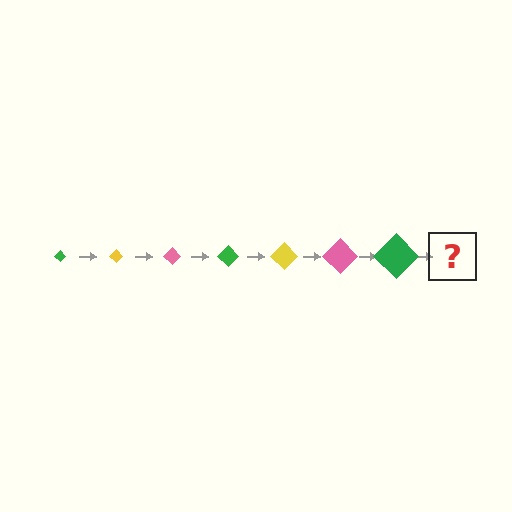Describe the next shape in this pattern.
It should be a yellow diamond, larger than the previous one.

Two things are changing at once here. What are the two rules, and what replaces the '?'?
The two rules are that the diamond grows larger each step and the color cycles through green, yellow, and pink. The '?' should be a yellow diamond, larger than the previous one.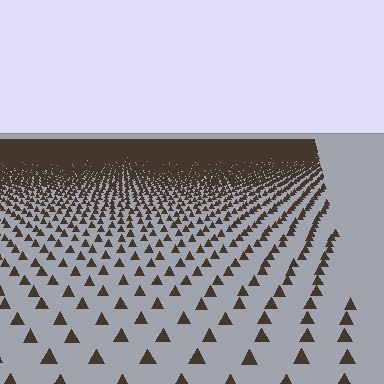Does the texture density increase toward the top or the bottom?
Density increases toward the top.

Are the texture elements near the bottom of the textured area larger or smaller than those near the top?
Larger. Near the bottom, elements are closer to the viewer and appear at a bigger on-screen size.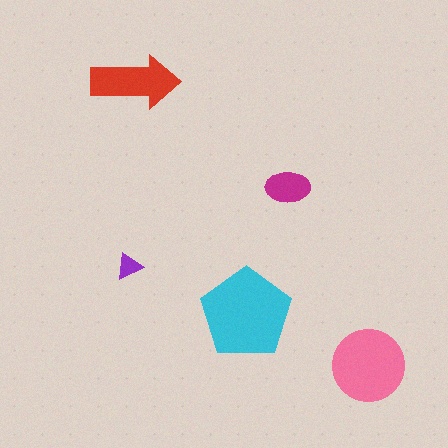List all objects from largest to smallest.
The cyan pentagon, the pink circle, the red arrow, the magenta ellipse, the purple triangle.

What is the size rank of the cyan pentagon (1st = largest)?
1st.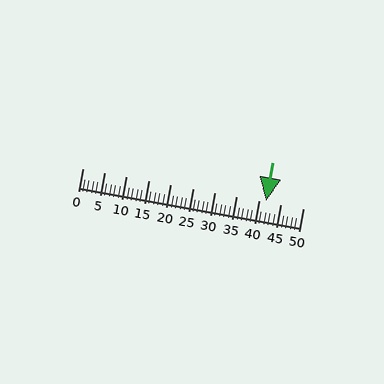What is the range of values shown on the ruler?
The ruler shows values from 0 to 50.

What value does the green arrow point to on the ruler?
The green arrow points to approximately 42.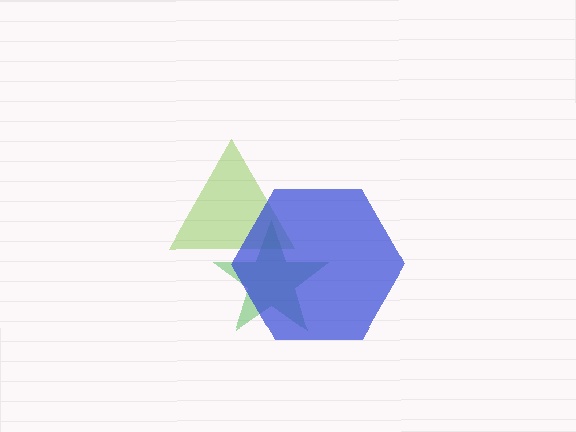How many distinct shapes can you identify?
There are 3 distinct shapes: a green star, a lime triangle, a blue hexagon.